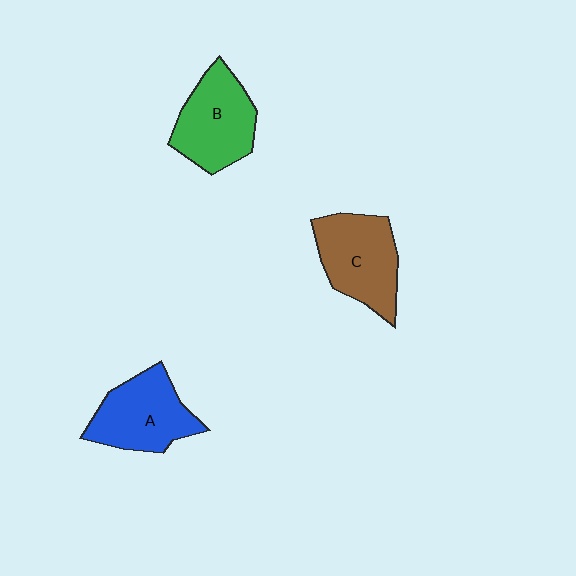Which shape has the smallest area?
Shape B (green).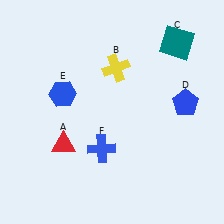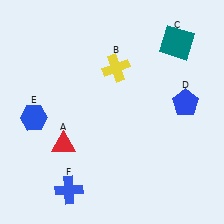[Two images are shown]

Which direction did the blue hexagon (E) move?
The blue hexagon (E) moved left.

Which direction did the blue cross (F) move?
The blue cross (F) moved down.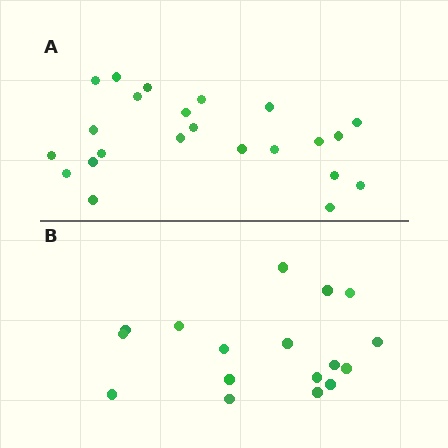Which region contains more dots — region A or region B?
Region A (the top region) has more dots.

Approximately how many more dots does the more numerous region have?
Region A has about 6 more dots than region B.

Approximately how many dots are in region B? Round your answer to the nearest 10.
About 20 dots. (The exact count is 17, which rounds to 20.)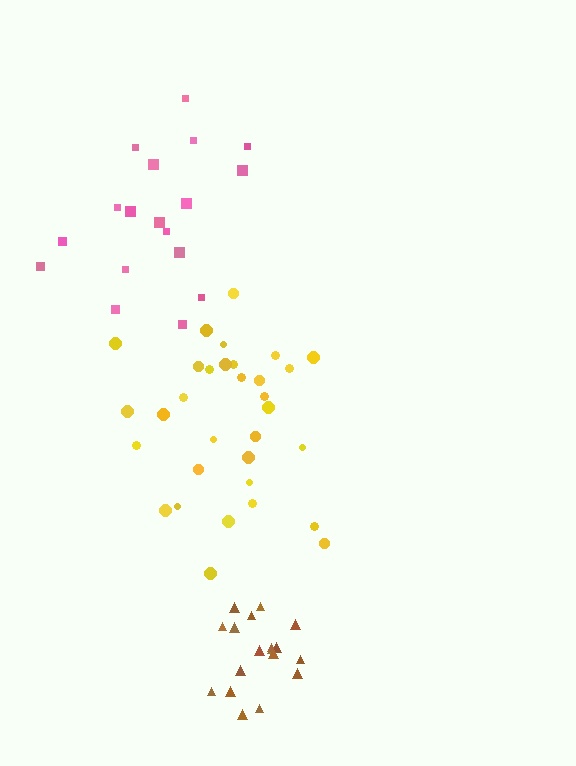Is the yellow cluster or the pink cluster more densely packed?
Yellow.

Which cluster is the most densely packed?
Brown.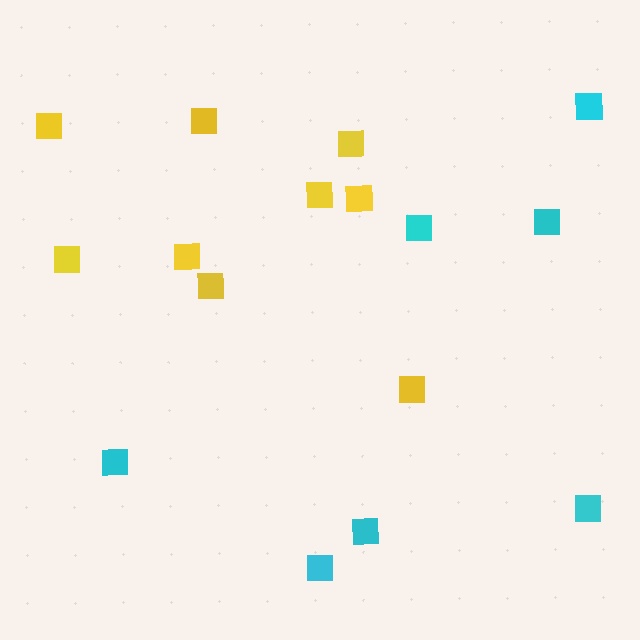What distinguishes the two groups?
There are 2 groups: one group of cyan squares (7) and one group of yellow squares (9).